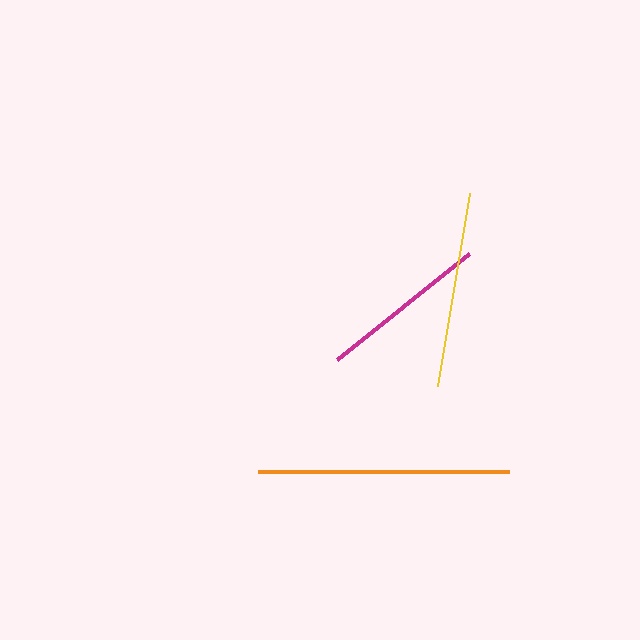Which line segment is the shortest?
The magenta line is the shortest at approximately 170 pixels.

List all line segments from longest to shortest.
From longest to shortest: orange, yellow, magenta.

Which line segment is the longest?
The orange line is the longest at approximately 250 pixels.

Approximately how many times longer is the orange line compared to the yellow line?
The orange line is approximately 1.3 times the length of the yellow line.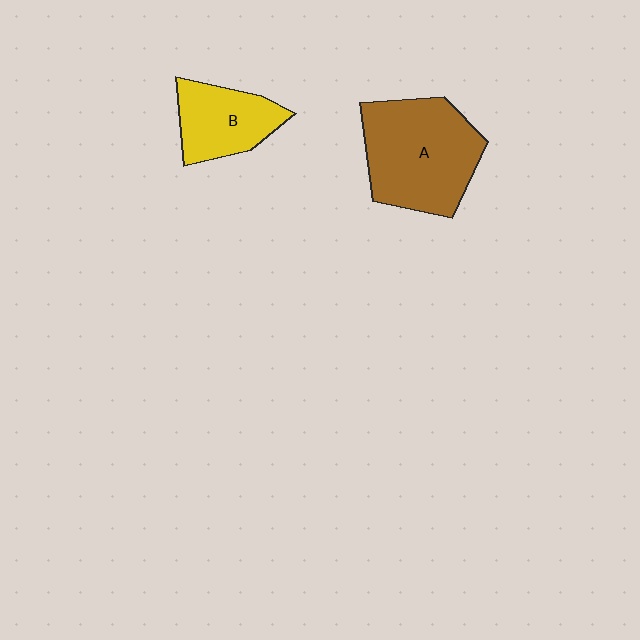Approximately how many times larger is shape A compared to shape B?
Approximately 1.7 times.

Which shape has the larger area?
Shape A (brown).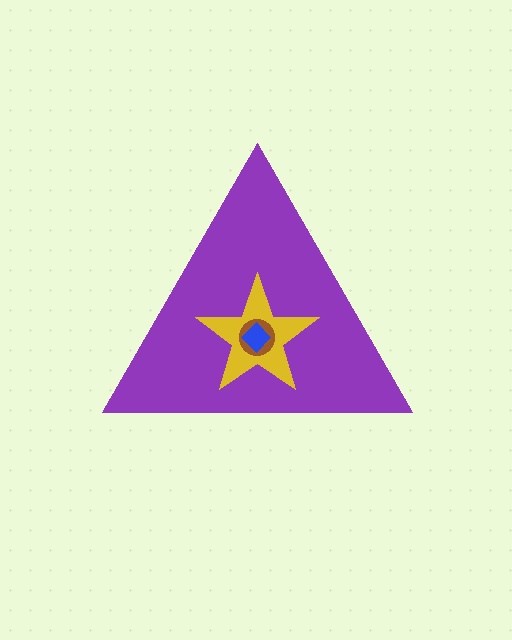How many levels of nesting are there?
4.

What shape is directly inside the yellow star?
The brown circle.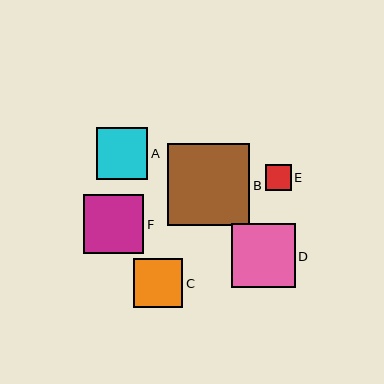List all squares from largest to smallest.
From largest to smallest: B, D, F, A, C, E.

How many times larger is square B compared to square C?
Square B is approximately 1.7 times the size of square C.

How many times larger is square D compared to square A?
Square D is approximately 1.2 times the size of square A.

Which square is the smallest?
Square E is the smallest with a size of approximately 26 pixels.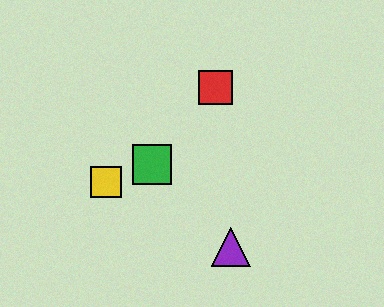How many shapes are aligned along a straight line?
3 shapes (the blue triangle, the green square, the yellow square) are aligned along a straight line.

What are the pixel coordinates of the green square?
The green square is at (152, 164).